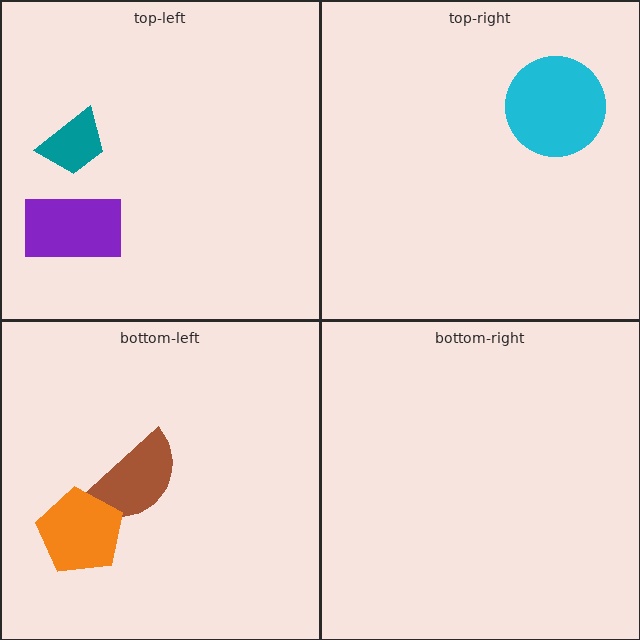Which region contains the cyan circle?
The top-right region.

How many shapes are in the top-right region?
1.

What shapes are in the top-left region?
The teal trapezoid, the purple rectangle.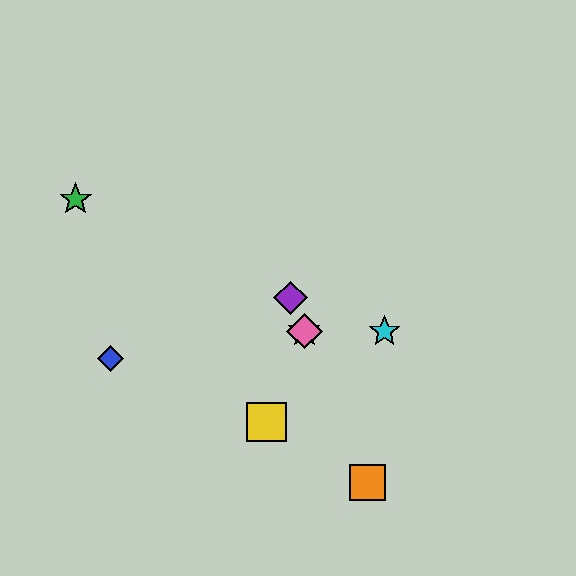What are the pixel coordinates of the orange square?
The orange square is at (368, 483).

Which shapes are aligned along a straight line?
The red star, the purple diamond, the orange square, the pink diamond are aligned along a straight line.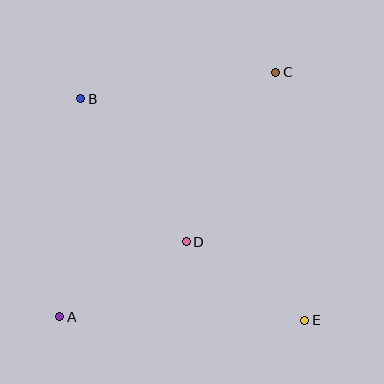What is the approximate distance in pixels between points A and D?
The distance between A and D is approximately 147 pixels.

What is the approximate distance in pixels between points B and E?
The distance between B and E is approximately 315 pixels.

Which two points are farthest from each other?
Points A and C are farthest from each other.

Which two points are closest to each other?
Points D and E are closest to each other.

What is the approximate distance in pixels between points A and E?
The distance between A and E is approximately 245 pixels.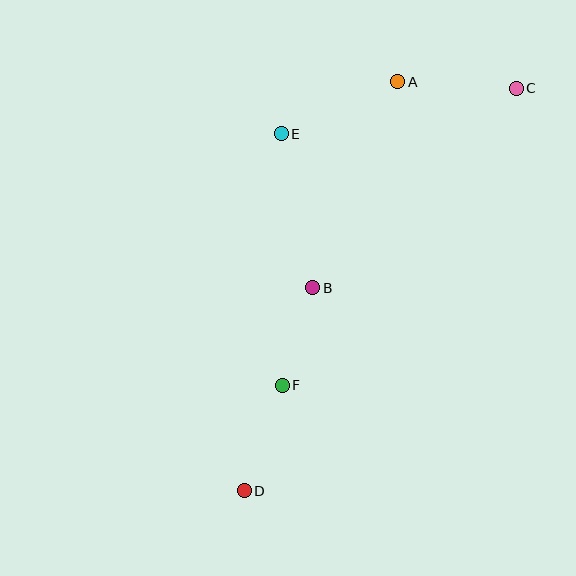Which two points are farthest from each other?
Points C and D are farthest from each other.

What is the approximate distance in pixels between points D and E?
The distance between D and E is approximately 359 pixels.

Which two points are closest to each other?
Points B and F are closest to each other.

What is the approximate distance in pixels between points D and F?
The distance between D and F is approximately 112 pixels.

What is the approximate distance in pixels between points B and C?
The distance between B and C is approximately 285 pixels.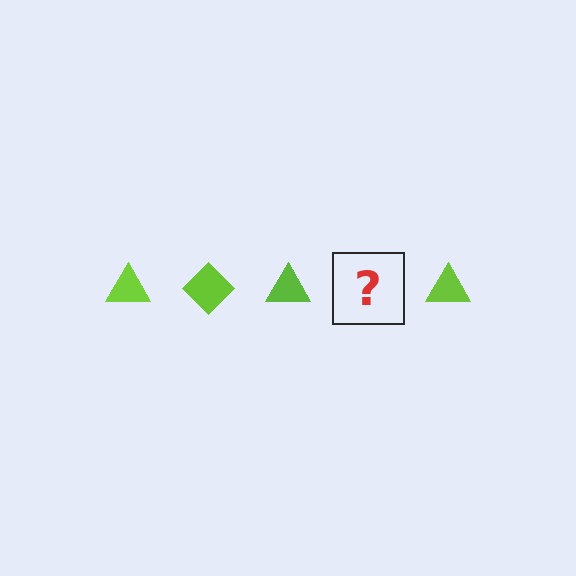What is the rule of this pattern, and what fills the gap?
The rule is that the pattern cycles through triangle, diamond shapes in lime. The gap should be filled with a lime diamond.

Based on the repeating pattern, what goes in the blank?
The blank should be a lime diamond.